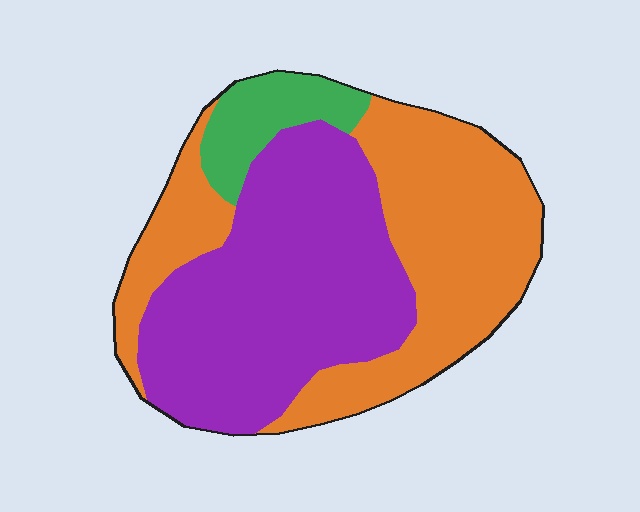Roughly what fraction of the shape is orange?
Orange covers around 45% of the shape.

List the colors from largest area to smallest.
From largest to smallest: purple, orange, green.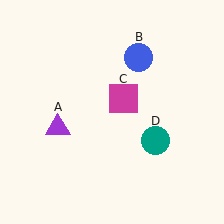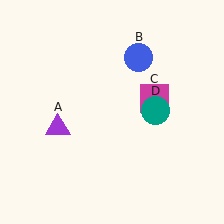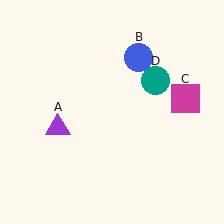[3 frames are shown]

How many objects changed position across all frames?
2 objects changed position: magenta square (object C), teal circle (object D).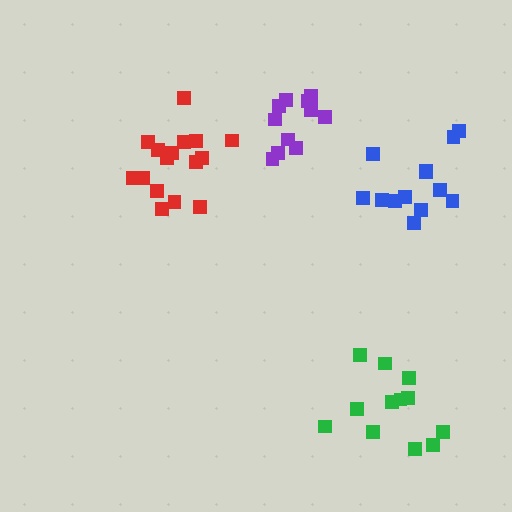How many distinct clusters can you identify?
There are 4 distinct clusters.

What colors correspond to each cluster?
The clusters are colored: red, green, blue, purple.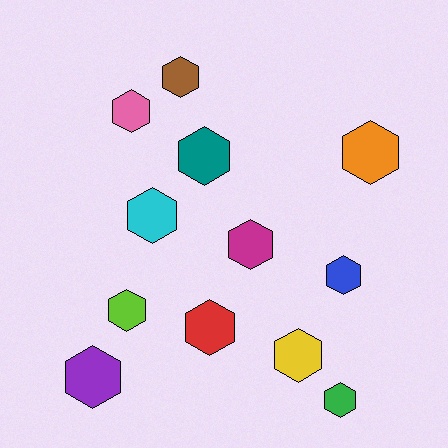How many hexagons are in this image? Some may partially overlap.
There are 12 hexagons.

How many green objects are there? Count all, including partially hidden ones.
There is 1 green object.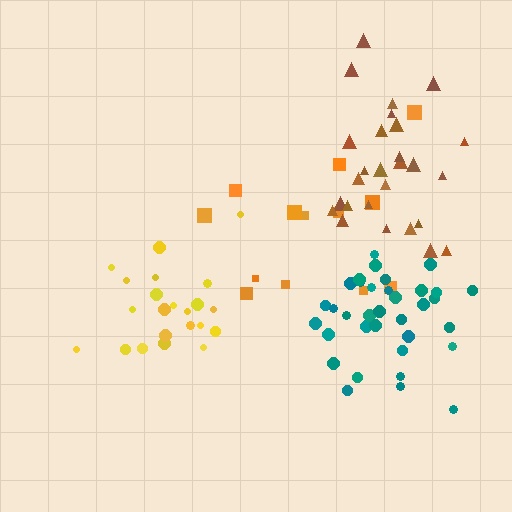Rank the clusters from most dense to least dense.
teal, yellow, brown, orange.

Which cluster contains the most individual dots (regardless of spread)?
Teal (35).